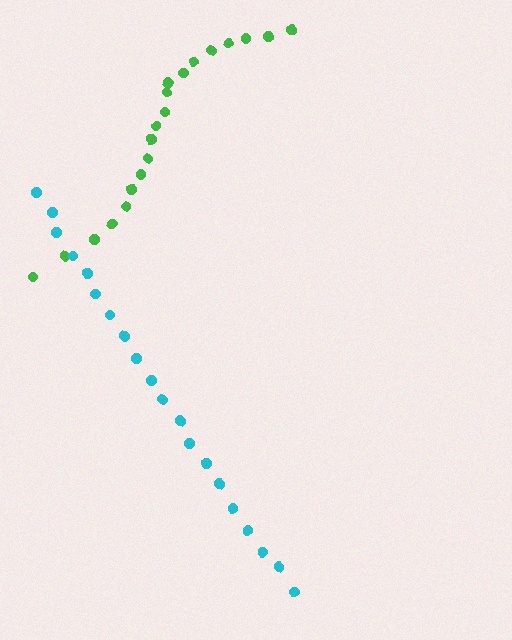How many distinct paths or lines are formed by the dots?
There are 2 distinct paths.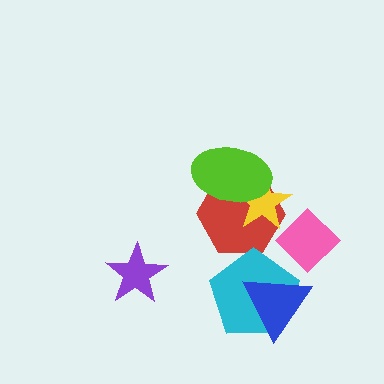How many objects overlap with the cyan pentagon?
2 objects overlap with the cyan pentagon.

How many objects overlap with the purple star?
0 objects overlap with the purple star.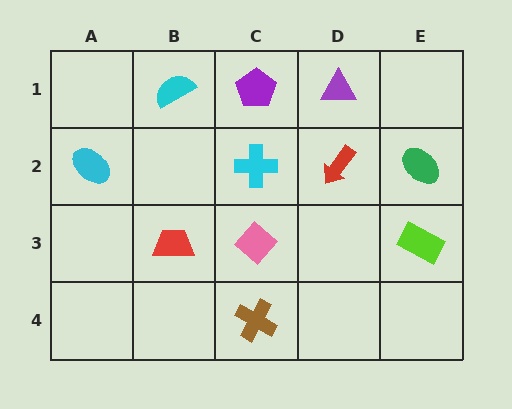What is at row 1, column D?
A purple triangle.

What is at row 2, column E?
A green ellipse.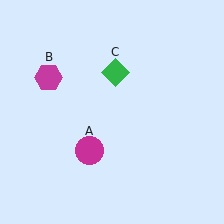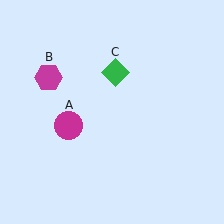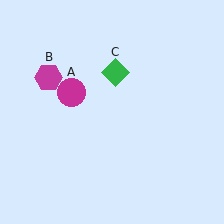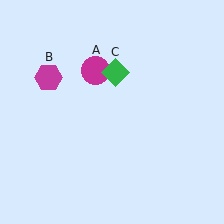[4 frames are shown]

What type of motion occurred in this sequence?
The magenta circle (object A) rotated clockwise around the center of the scene.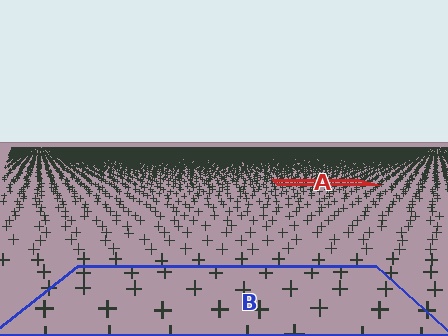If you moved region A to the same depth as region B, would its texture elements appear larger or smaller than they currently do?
They would appear larger. At a closer depth, the same texture elements are projected at a bigger on-screen size.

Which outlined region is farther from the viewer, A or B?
Region A is farther from the viewer — the texture elements inside it appear smaller and more densely packed.